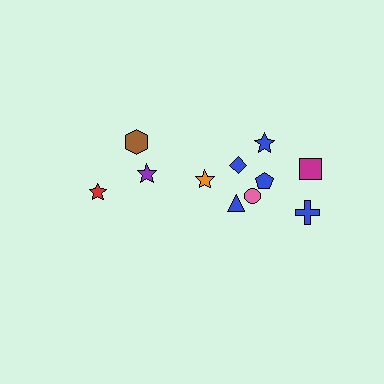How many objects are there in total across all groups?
There are 11 objects.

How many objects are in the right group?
There are 8 objects.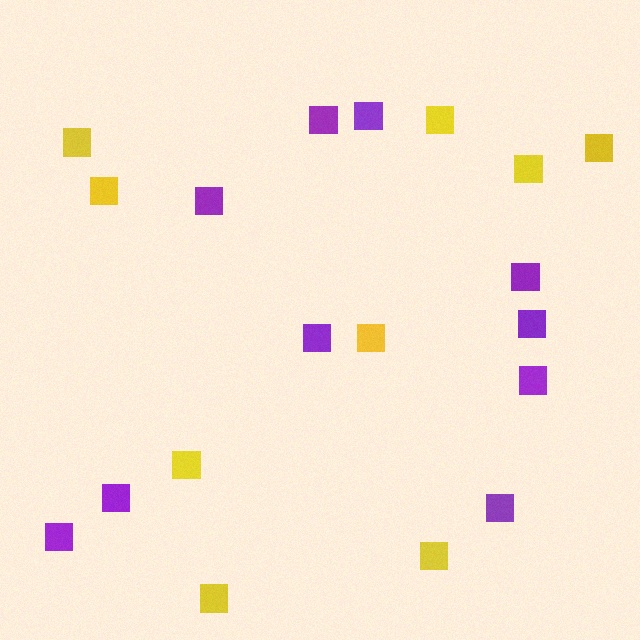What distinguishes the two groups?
There are 2 groups: one group of purple squares (10) and one group of yellow squares (9).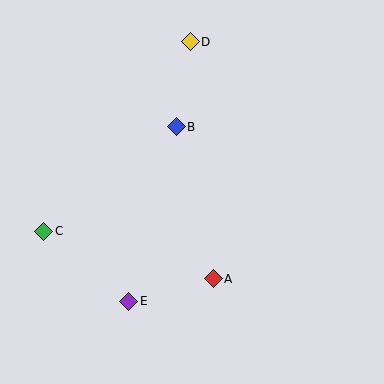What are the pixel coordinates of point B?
Point B is at (176, 127).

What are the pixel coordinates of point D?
Point D is at (190, 42).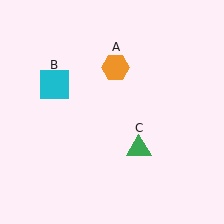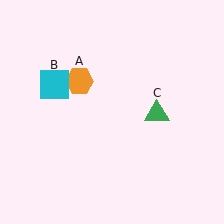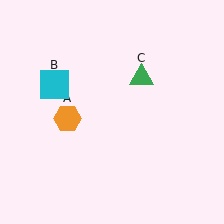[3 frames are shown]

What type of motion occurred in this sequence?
The orange hexagon (object A), green triangle (object C) rotated counterclockwise around the center of the scene.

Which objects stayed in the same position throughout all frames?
Cyan square (object B) remained stationary.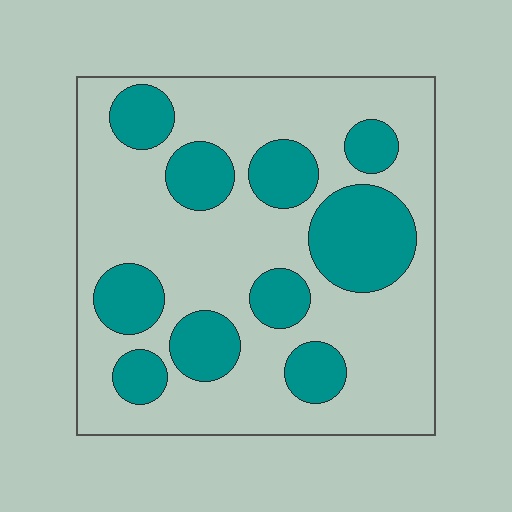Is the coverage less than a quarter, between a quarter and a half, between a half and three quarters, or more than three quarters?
Between a quarter and a half.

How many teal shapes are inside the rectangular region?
10.